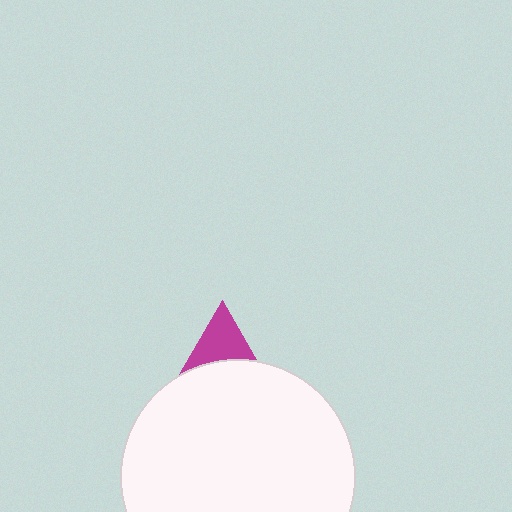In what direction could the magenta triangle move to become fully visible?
The magenta triangle could move up. That would shift it out from behind the white circle entirely.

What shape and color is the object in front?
The object in front is a white circle.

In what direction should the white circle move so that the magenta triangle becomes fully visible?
The white circle should move down. That is the shortest direction to clear the overlap and leave the magenta triangle fully visible.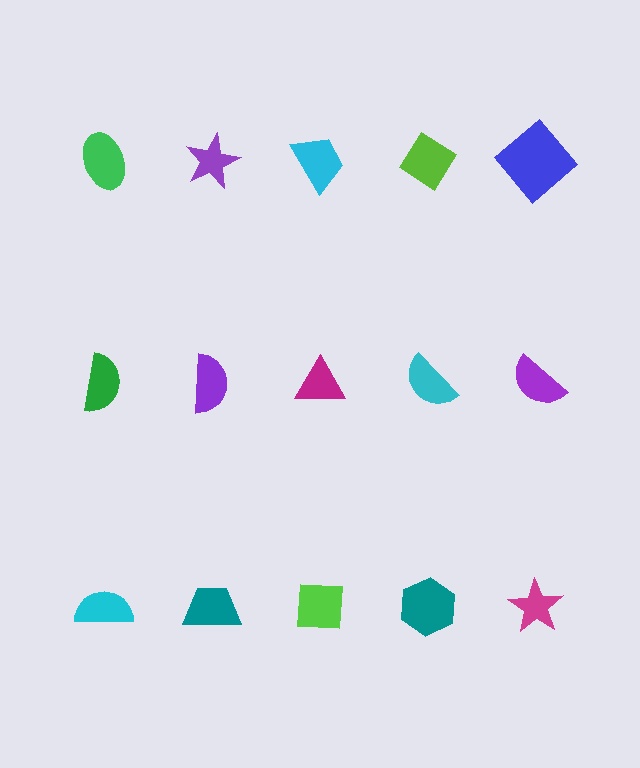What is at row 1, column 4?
A lime diamond.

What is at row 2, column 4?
A cyan semicircle.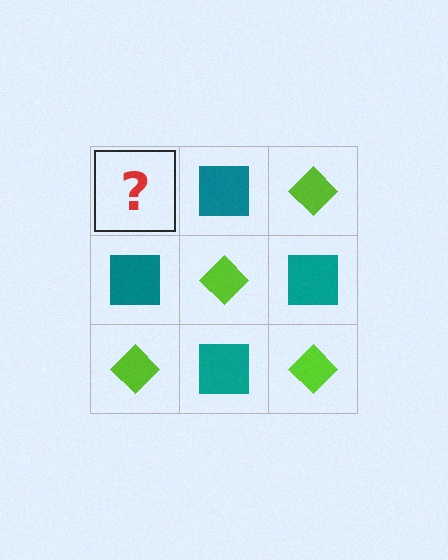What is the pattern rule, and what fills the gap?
The rule is that it alternates lime diamond and teal square in a checkerboard pattern. The gap should be filled with a lime diamond.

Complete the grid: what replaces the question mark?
The question mark should be replaced with a lime diamond.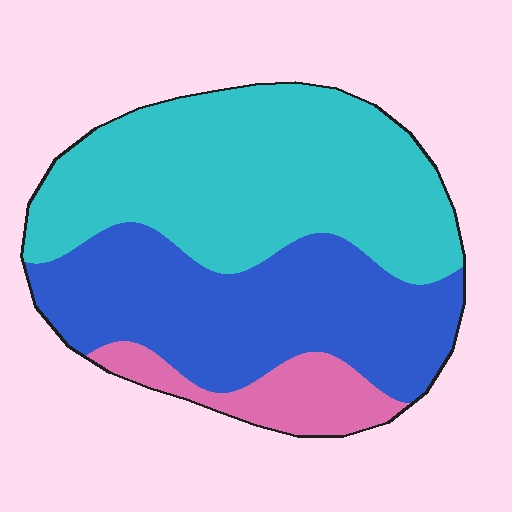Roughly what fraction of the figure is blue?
Blue covers around 40% of the figure.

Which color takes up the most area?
Cyan, at roughly 50%.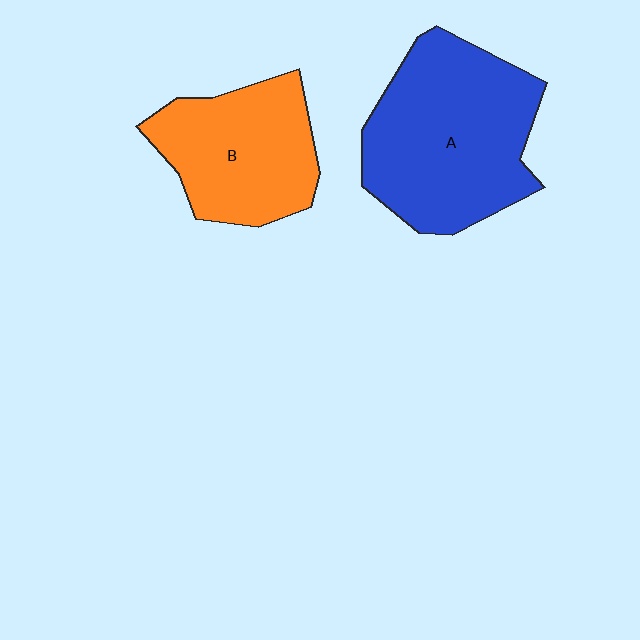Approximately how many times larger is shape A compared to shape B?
Approximately 1.4 times.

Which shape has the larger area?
Shape A (blue).